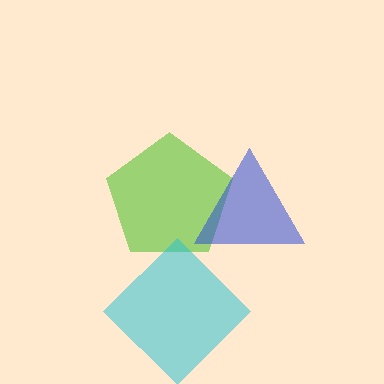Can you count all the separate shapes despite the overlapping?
Yes, there are 3 separate shapes.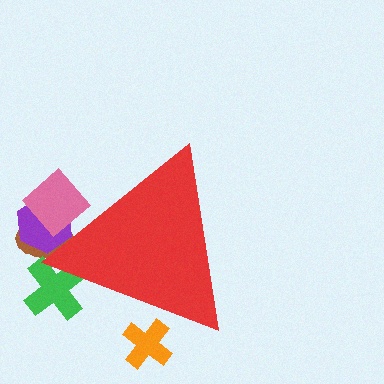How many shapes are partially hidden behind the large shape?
5 shapes are partially hidden.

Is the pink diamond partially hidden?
Yes, the pink diamond is partially hidden behind the red triangle.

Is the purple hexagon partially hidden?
Yes, the purple hexagon is partially hidden behind the red triangle.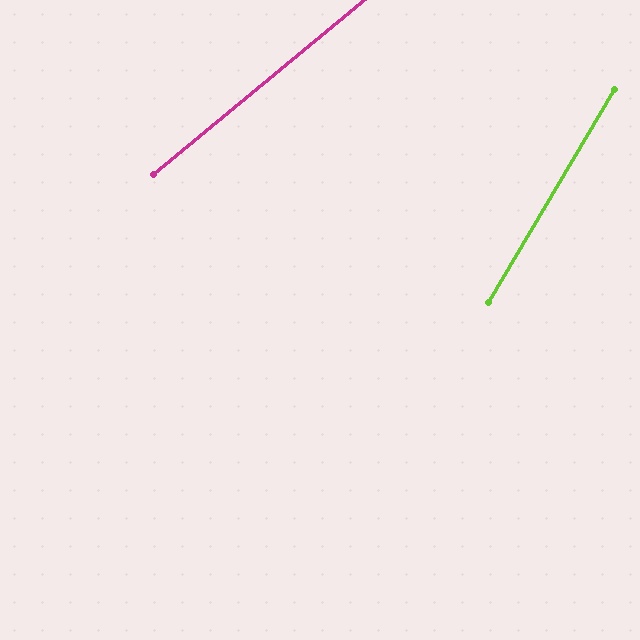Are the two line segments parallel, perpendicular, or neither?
Neither parallel nor perpendicular — they differ by about 20°.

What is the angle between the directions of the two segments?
Approximately 20 degrees.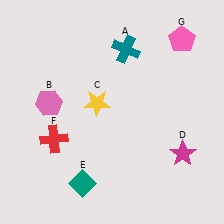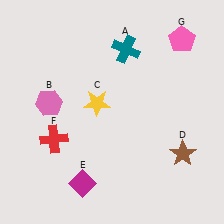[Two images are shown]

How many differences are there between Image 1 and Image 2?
There are 2 differences between the two images.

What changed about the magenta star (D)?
In Image 1, D is magenta. In Image 2, it changed to brown.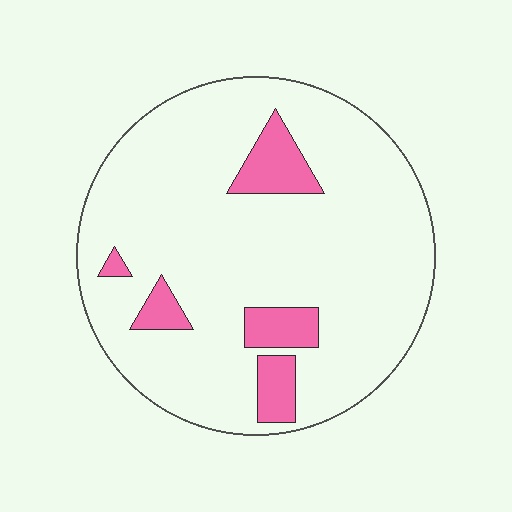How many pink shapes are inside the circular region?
5.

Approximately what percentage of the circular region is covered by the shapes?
Approximately 10%.